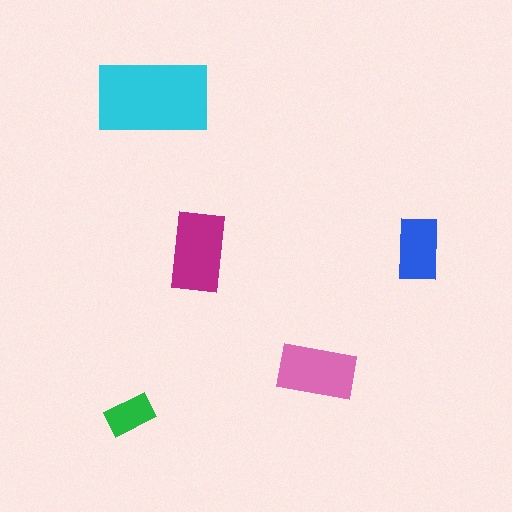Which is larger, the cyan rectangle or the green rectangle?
The cyan one.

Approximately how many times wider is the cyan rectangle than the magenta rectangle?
About 1.5 times wider.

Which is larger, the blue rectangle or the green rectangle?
The blue one.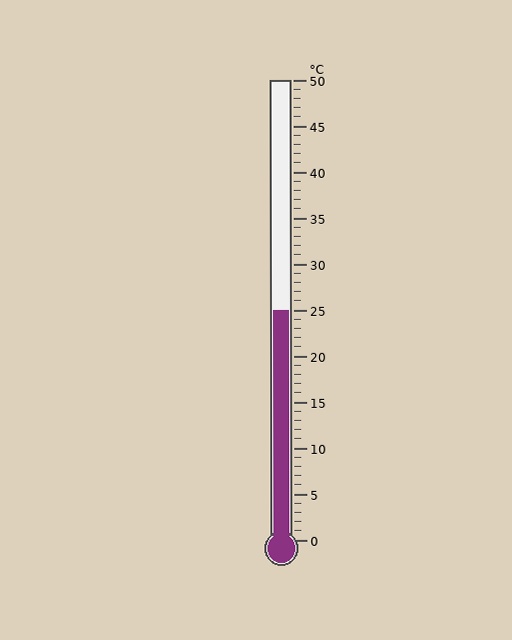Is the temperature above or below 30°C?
The temperature is below 30°C.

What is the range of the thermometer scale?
The thermometer scale ranges from 0°C to 50°C.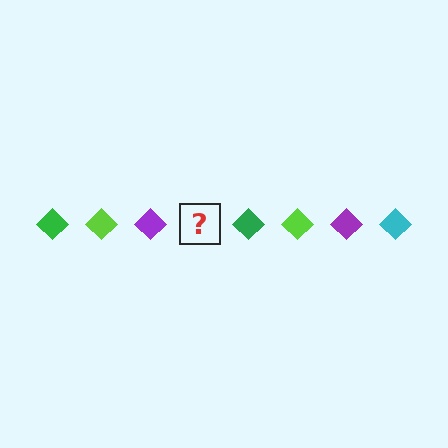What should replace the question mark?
The question mark should be replaced with a cyan diamond.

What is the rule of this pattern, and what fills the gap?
The rule is that the pattern cycles through green, lime, purple, cyan diamonds. The gap should be filled with a cyan diamond.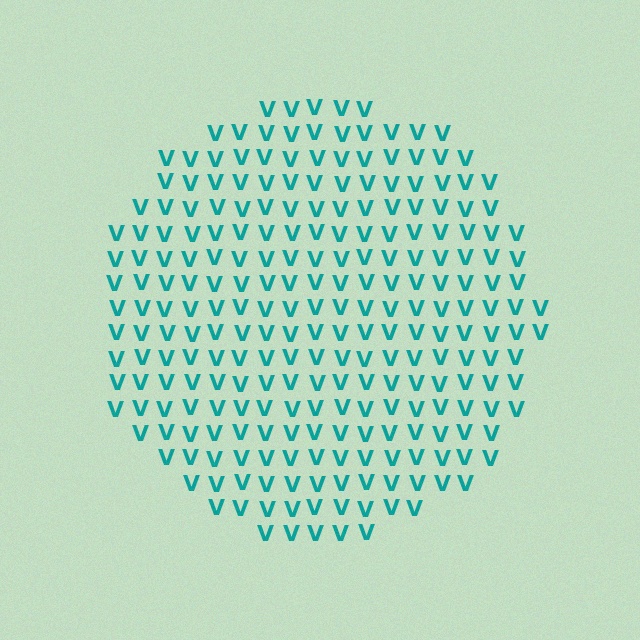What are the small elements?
The small elements are letter V's.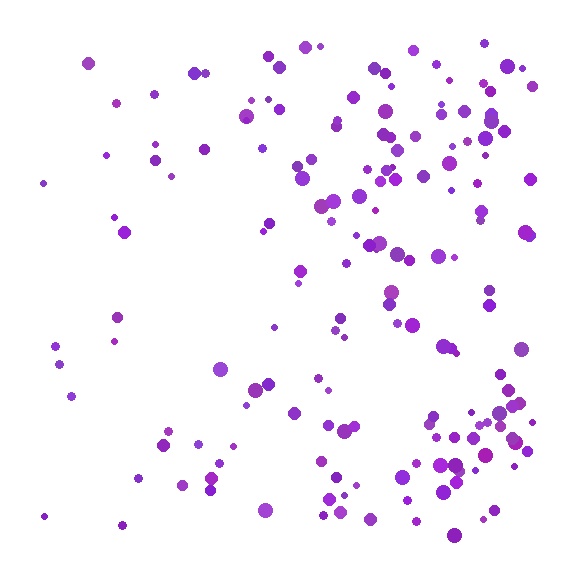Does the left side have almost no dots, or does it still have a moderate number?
Still a moderate number, just noticeably fewer than the right.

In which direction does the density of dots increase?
From left to right, with the right side densest.